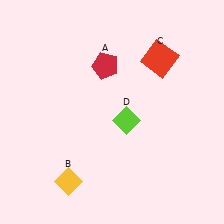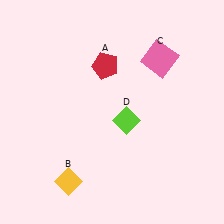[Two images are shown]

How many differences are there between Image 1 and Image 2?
There is 1 difference between the two images.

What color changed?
The square (C) changed from red in Image 1 to pink in Image 2.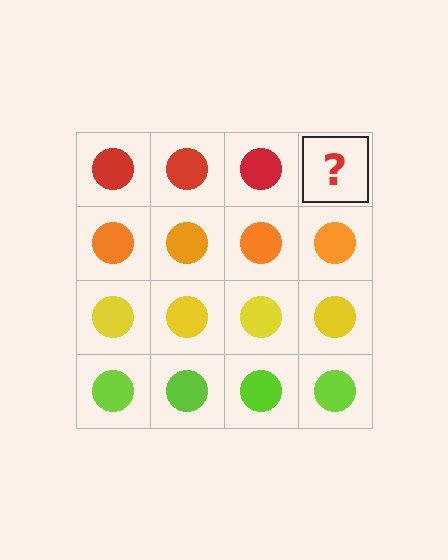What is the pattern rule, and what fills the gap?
The rule is that each row has a consistent color. The gap should be filled with a red circle.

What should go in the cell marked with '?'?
The missing cell should contain a red circle.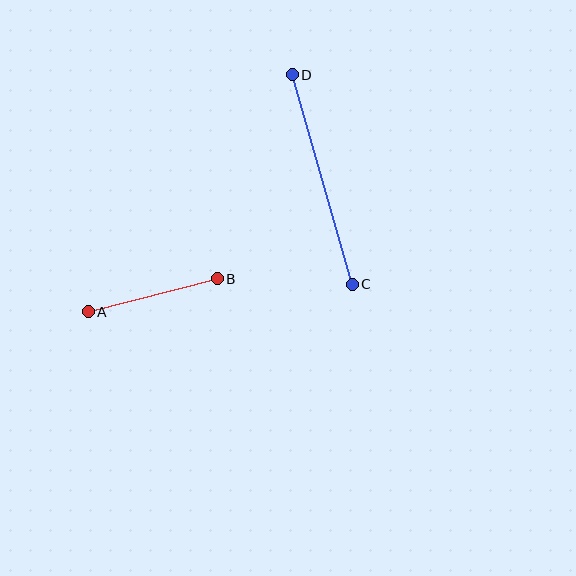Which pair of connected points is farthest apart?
Points C and D are farthest apart.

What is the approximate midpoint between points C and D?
The midpoint is at approximately (322, 180) pixels.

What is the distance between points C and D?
The distance is approximately 218 pixels.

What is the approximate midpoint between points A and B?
The midpoint is at approximately (153, 295) pixels.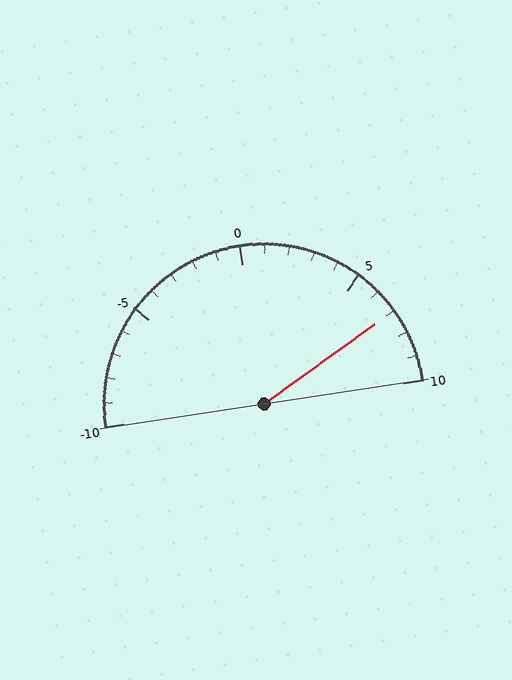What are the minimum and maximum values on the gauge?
The gauge ranges from -10 to 10.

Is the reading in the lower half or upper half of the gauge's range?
The reading is in the upper half of the range (-10 to 10).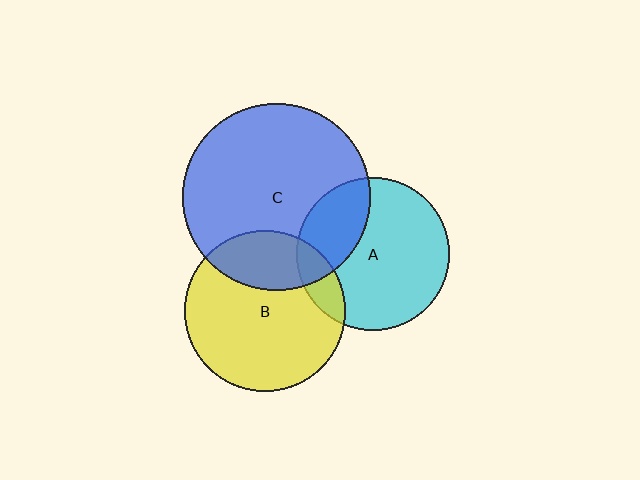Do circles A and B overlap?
Yes.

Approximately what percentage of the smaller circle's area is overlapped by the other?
Approximately 15%.